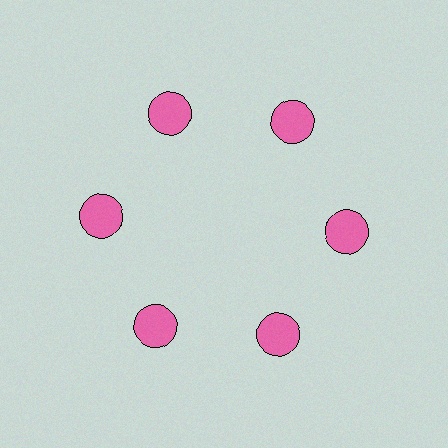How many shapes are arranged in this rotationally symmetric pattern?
There are 6 shapes, arranged in 6 groups of 1.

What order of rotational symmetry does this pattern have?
This pattern has 6-fold rotational symmetry.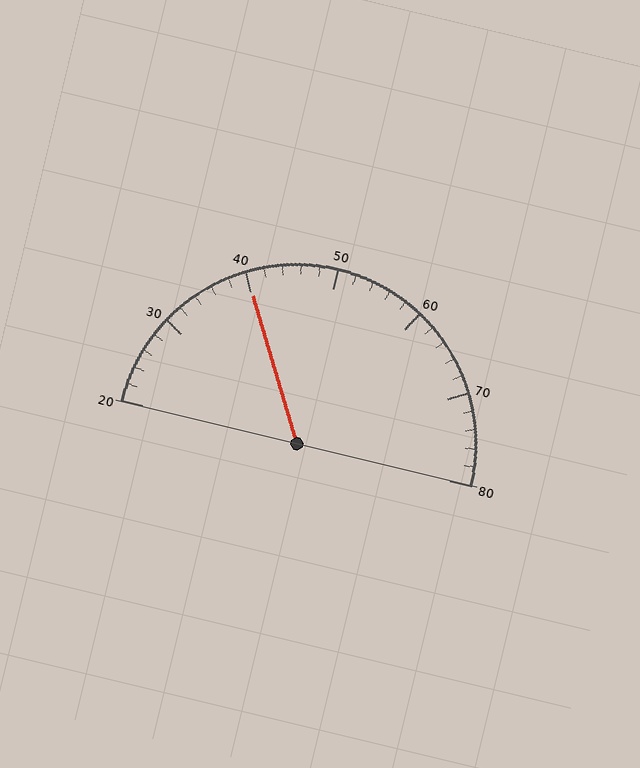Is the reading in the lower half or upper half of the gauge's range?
The reading is in the lower half of the range (20 to 80).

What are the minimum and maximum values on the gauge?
The gauge ranges from 20 to 80.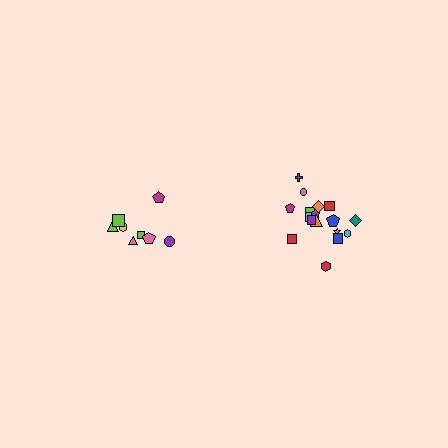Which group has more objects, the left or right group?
The right group.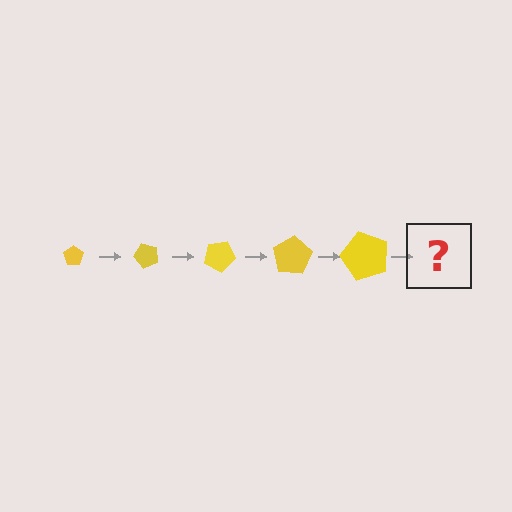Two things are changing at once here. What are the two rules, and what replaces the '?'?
The two rules are that the pentagon grows larger each step and it rotates 50 degrees each step. The '?' should be a pentagon, larger than the previous one and rotated 250 degrees from the start.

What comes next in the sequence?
The next element should be a pentagon, larger than the previous one and rotated 250 degrees from the start.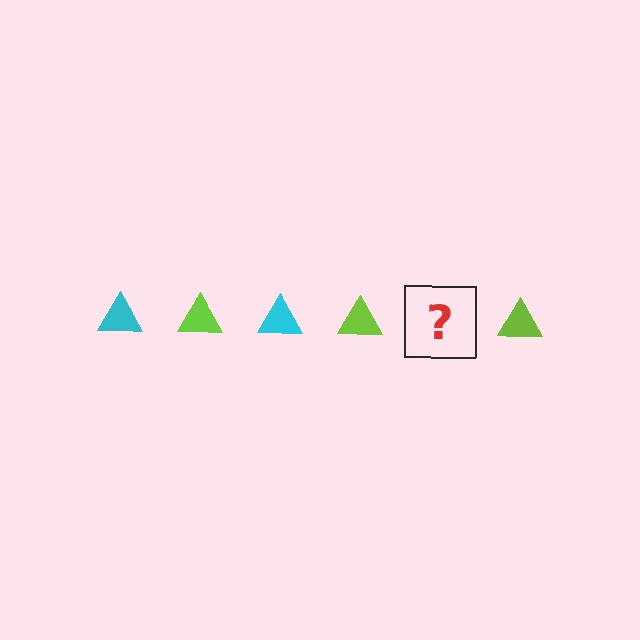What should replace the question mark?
The question mark should be replaced with a cyan triangle.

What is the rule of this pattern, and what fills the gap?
The rule is that the pattern cycles through cyan, lime triangles. The gap should be filled with a cyan triangle.